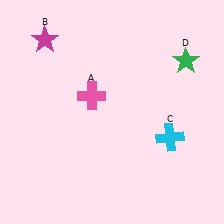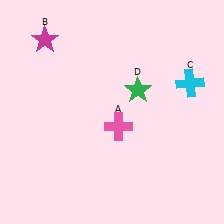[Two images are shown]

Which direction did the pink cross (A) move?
The pink cross (A) moved down.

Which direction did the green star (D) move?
The green star (D) moved left.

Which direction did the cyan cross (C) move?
The cyan cross (C) moved up.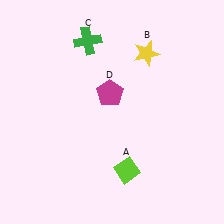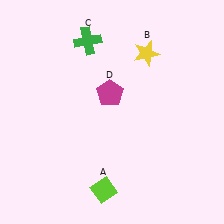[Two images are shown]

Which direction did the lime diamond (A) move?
The lime diamond (A) moved left.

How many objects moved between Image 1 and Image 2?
1 object moved between the two images.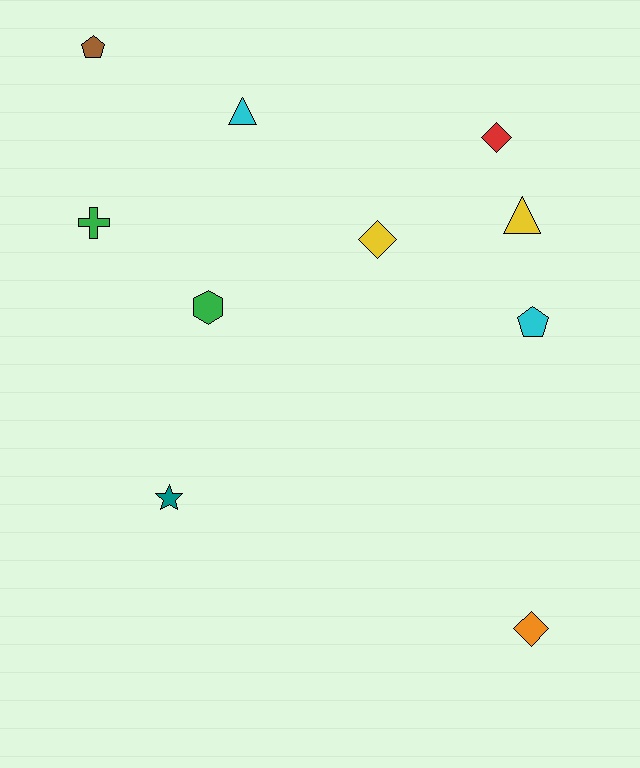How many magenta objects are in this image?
There are no magenta objects.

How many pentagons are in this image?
There are 2 pentagons.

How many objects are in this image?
There are 10 objects.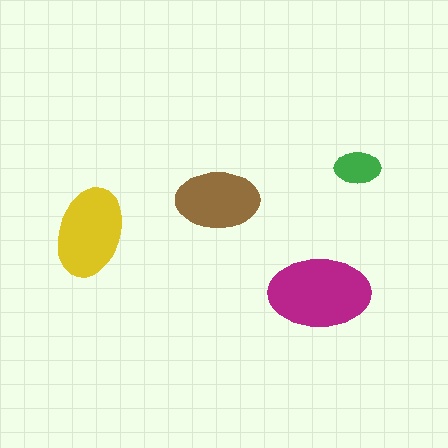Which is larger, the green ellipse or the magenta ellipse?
The magenta one.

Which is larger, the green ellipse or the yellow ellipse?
The yellow one.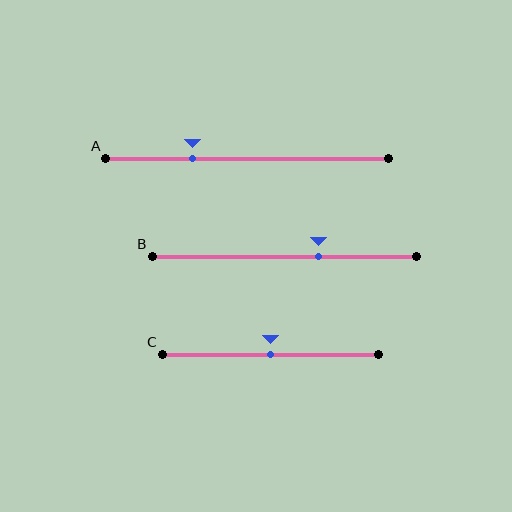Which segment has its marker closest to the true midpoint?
Segment C has its marker closest to the true midpoint.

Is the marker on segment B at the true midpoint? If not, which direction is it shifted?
No, the marker on segment B is shifted to the right by about 13% of the segment length.